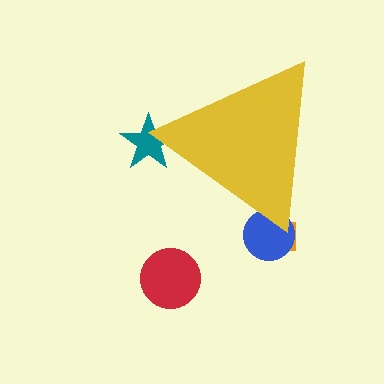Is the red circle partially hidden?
No, the red circle is fully visible.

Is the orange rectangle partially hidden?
Yes, the orange rectangle is partially hidden behind the yellow triangle.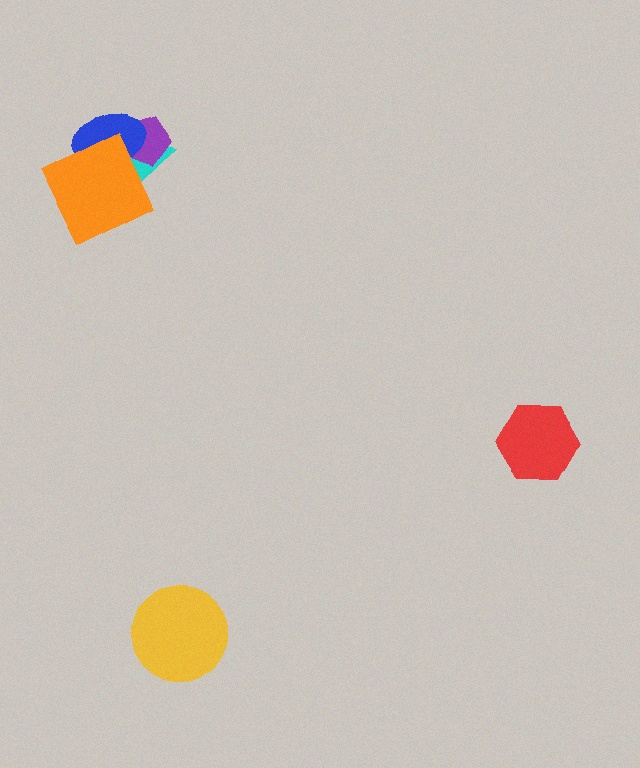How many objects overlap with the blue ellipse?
3 objects overlap with the blue ellipse.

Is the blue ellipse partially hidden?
Yes, it is partially covered by another shape.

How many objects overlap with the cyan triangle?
3 objects overlap with the cyan triangle.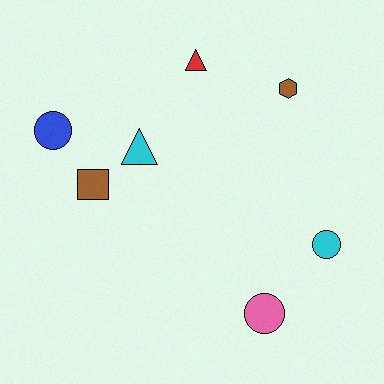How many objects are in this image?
There are 7 objects.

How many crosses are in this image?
There are no crosses.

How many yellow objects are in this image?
There are no yellow objects.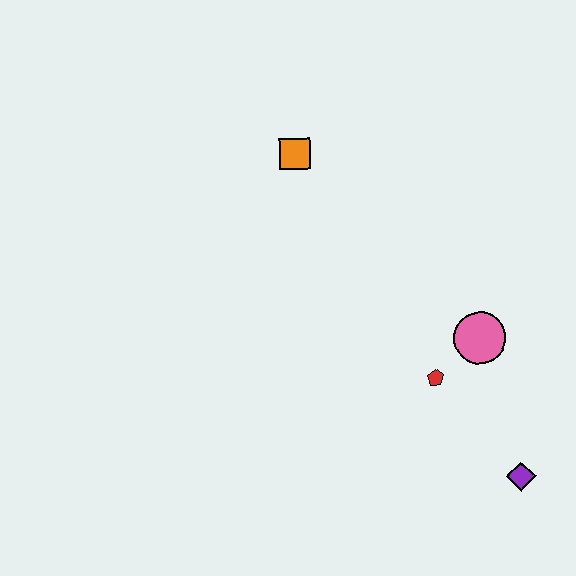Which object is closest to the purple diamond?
The red pentagon is closest to the purple diamond.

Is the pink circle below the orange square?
Yes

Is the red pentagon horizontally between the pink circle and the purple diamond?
No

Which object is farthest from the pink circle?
The orange square is farthest from the pink circle.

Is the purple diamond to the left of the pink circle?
No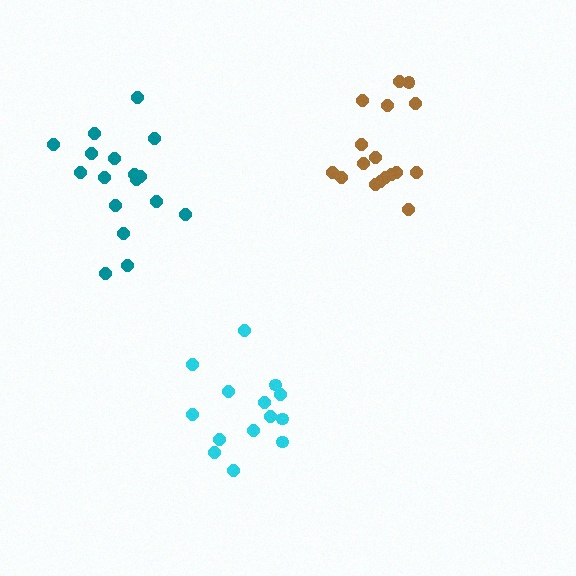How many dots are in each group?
Group 1: 17 dots, Group 2: 17 dots, Group 3: 14 dots (48 total).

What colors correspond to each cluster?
The clusters are colored: brown, teal, cyan.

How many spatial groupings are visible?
There are 3 spatial groupings.